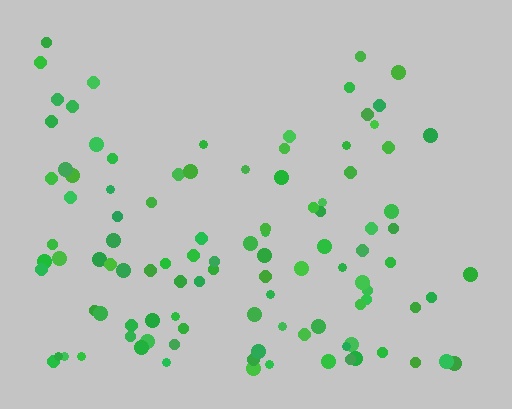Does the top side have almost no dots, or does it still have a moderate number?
Still a moderate number, just noticeably fewer than the bottom.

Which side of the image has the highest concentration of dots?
The bottom.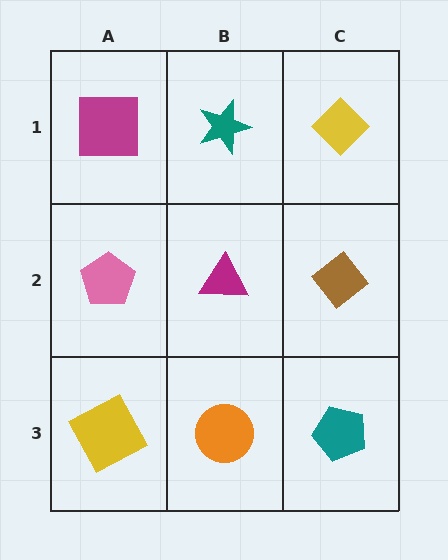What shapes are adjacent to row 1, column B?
A magenta triangle (row 2, column B), a magenta square (row 1, column A), a yellow diamond (row 1, column C).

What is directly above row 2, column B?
A teal star.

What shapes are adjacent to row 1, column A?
A pink pentagon (row 2, column A), a teal star (row 1, column B).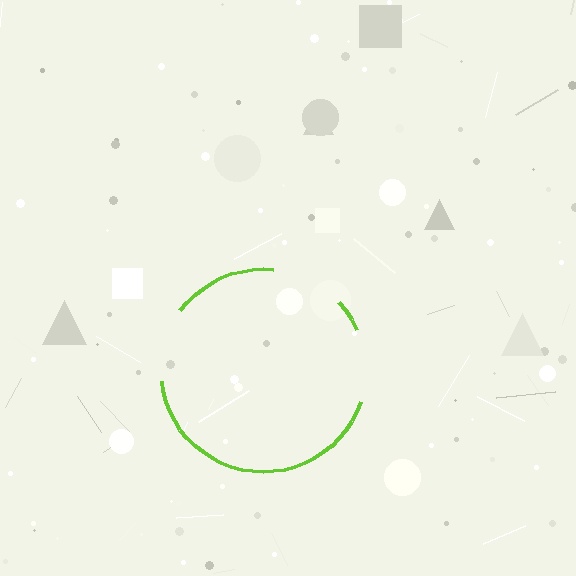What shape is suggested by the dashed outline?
The dashed outline suggests a circle.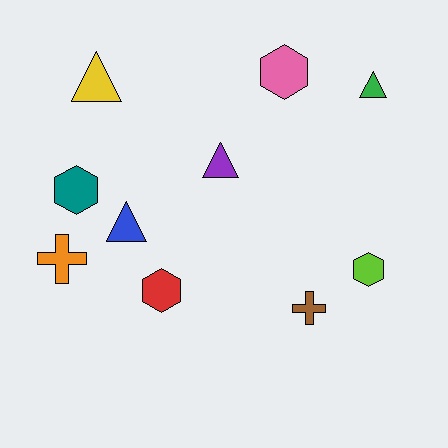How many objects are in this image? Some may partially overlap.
There are 10 objects.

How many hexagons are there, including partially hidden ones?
There are 4 hexagons.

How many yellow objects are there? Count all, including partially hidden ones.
There is 1 yellow object.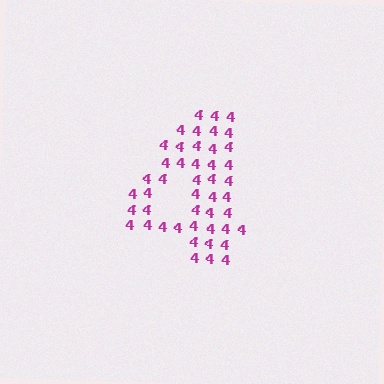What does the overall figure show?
The overall figure shows the digit 4.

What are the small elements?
The small elements are digit 4's.